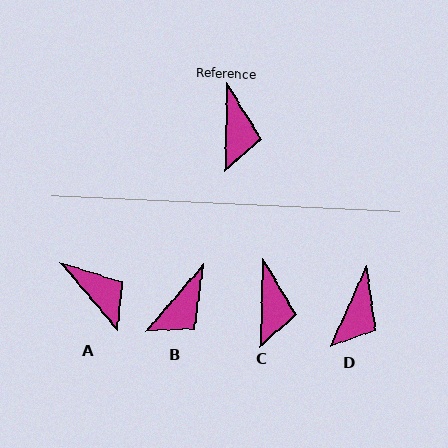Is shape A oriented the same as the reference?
No, it is off by about 42 degrees.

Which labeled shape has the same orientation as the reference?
C.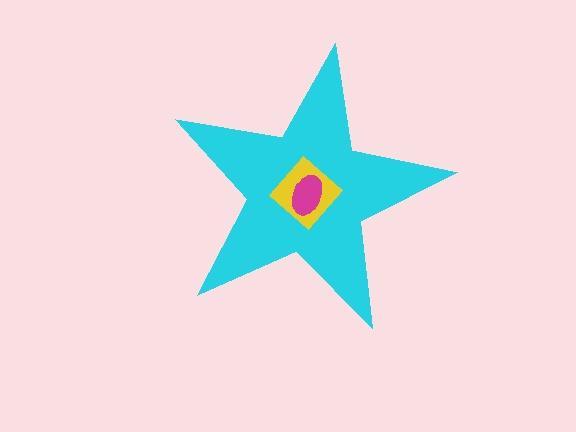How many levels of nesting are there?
3.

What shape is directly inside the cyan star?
The yellow diamond.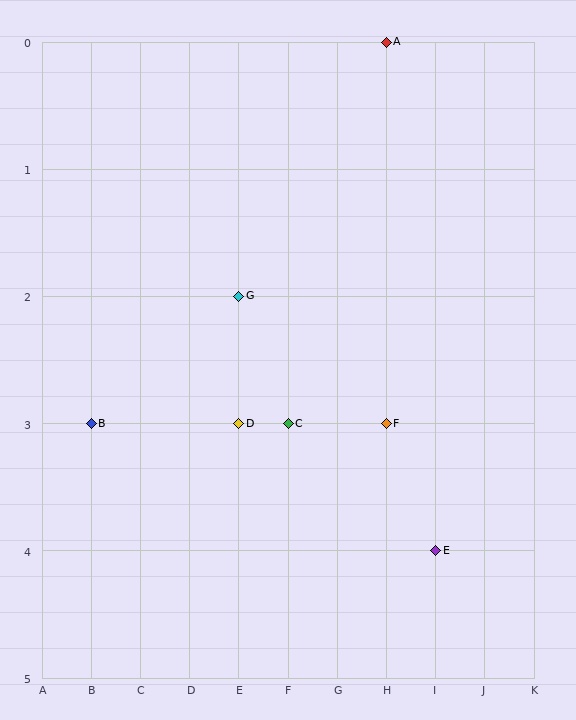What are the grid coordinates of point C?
Point C is at grid coordinates (F, 3).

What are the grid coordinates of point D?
Point D is at grid coordinates (E, 3).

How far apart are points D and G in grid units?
Points D and G are 1 row apart.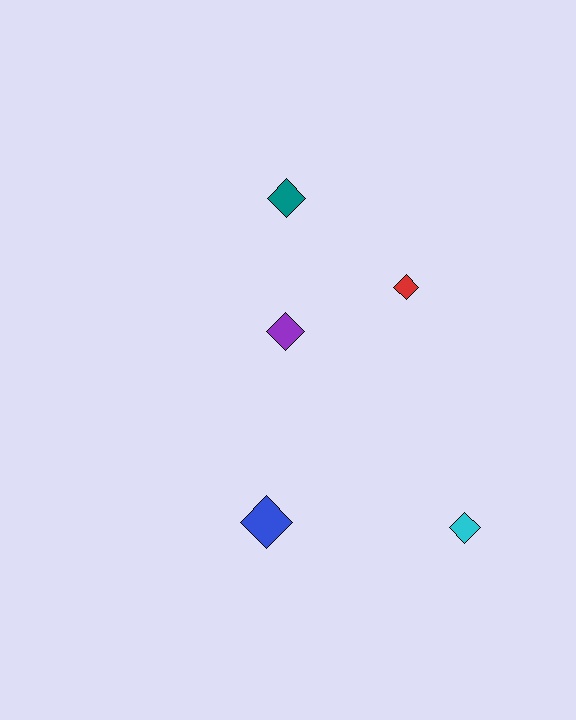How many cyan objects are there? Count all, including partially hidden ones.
There is 1 cyan object.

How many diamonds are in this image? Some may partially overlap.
There are 5 diamonds.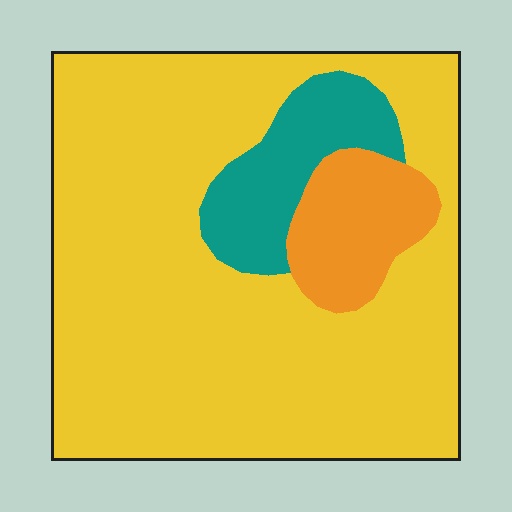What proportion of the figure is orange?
Orange takes up about one tenth (1/10) of the figure.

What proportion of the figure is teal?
Teal takes up about one eighth (1/8) of the figure.